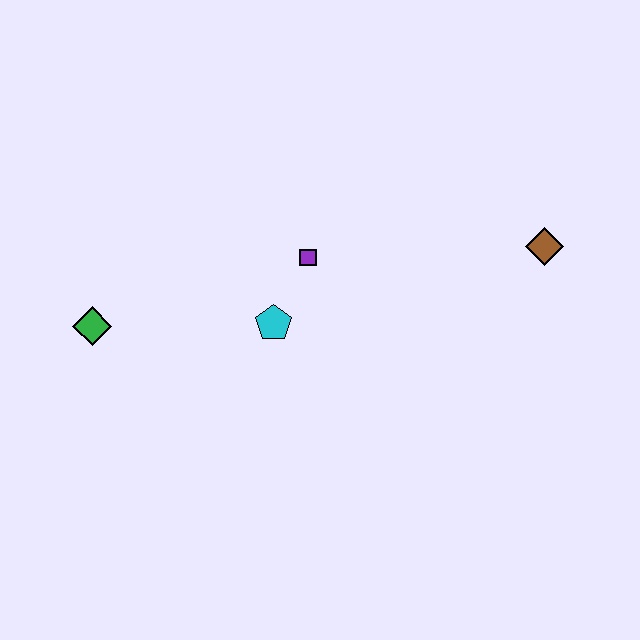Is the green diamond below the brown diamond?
Yes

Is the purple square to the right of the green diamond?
Yes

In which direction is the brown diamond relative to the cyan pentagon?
The brown diamond is to the right of the cyan pentagon.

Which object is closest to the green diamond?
The cyan pentagon is closest to the green diamond.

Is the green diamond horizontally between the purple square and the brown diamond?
No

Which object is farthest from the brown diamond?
The green diamond is farthest from the brown diamond.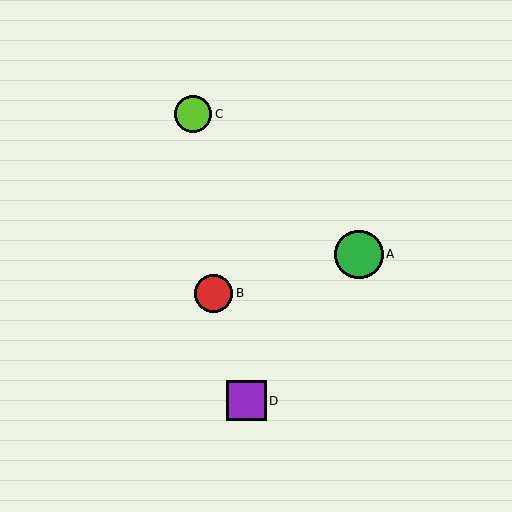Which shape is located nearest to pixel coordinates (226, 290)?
The red circle (labeled B) at (214, 293) is nearest to that location.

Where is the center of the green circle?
The center of the green circle is at (359, 254).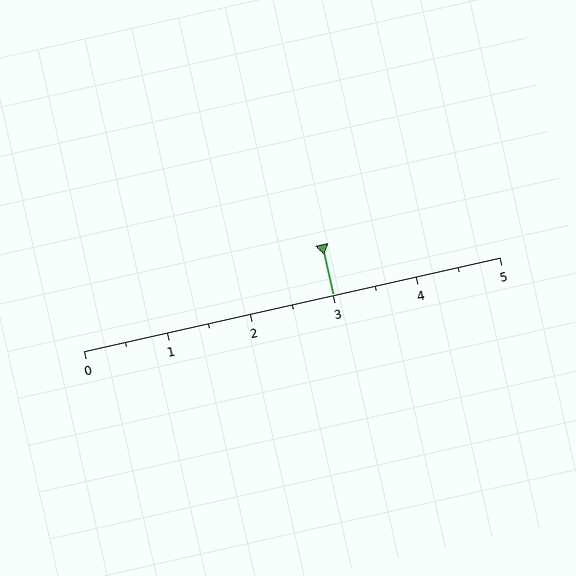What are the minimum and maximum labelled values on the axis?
The axis runs from 0 to 5.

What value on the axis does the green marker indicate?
The marker indicates approximately 3.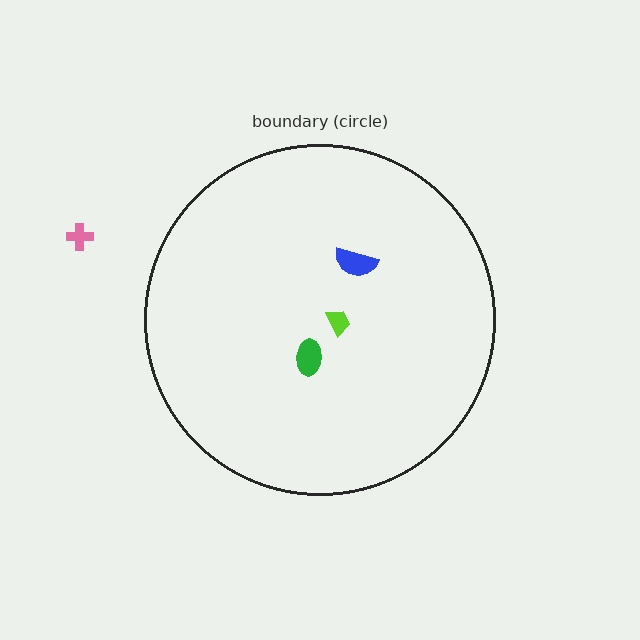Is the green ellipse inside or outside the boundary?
Inside.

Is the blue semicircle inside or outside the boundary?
Inside.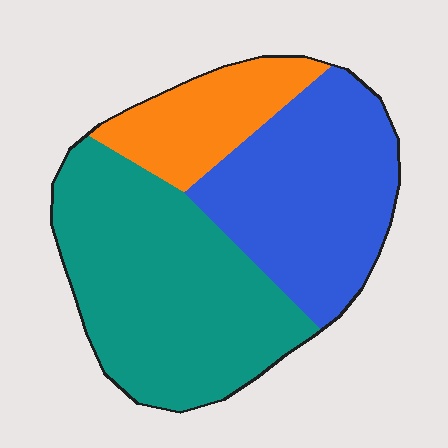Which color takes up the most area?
Teal, at roughly 45%.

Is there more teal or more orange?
Teal.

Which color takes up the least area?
Orange, at roughly 15%.